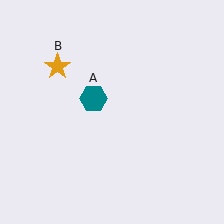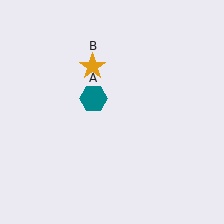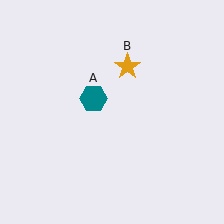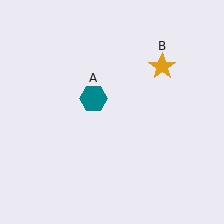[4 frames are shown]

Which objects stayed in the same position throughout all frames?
Teal hexagon (object A) remained stationary.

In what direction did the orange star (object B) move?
The orange star (object B) moved right.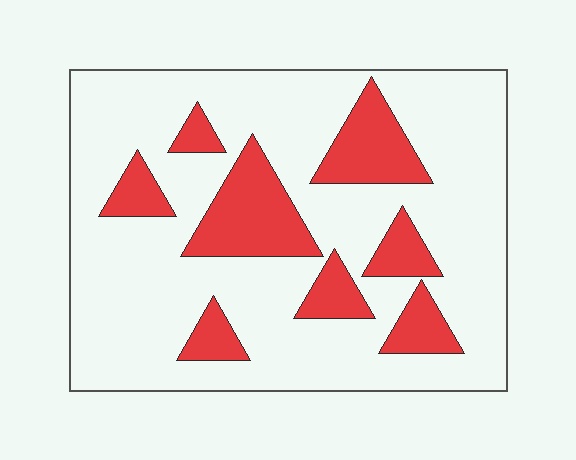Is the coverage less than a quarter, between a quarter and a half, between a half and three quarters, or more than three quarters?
Less than a quarter.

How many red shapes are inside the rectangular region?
8.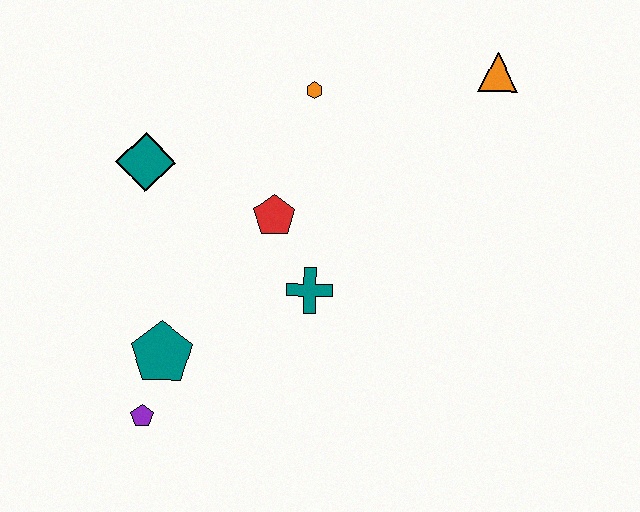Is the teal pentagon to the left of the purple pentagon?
No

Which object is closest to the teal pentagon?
The purple pentagon is closest to the teal pentagon.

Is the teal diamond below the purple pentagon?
No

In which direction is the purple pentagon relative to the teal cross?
The purple pentagon is to the left of the teal cross.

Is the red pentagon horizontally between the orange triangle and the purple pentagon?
Yes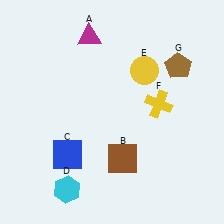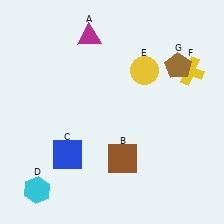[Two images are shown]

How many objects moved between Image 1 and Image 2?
2 objects moved between the two images.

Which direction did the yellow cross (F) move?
The yellow cross (F) moved up.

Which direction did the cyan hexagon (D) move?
The cyan hexagon (D) moved left.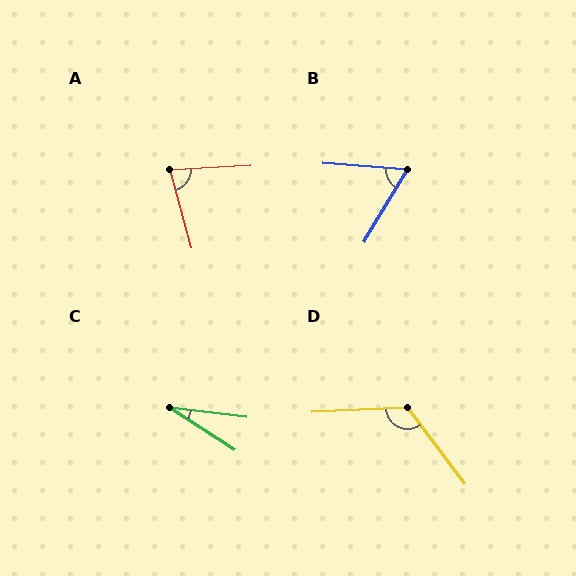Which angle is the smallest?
C, at approximately 26 degrees.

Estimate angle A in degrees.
Approximately 78 degrees.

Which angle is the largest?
D, at approximately 124 degrees.